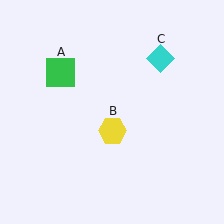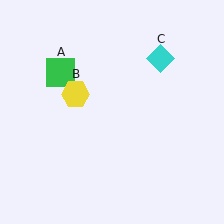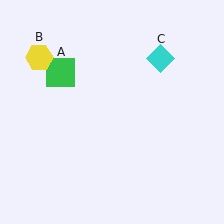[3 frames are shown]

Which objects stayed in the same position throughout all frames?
Green square (object A) and cyan diamond (object C) remained stationary.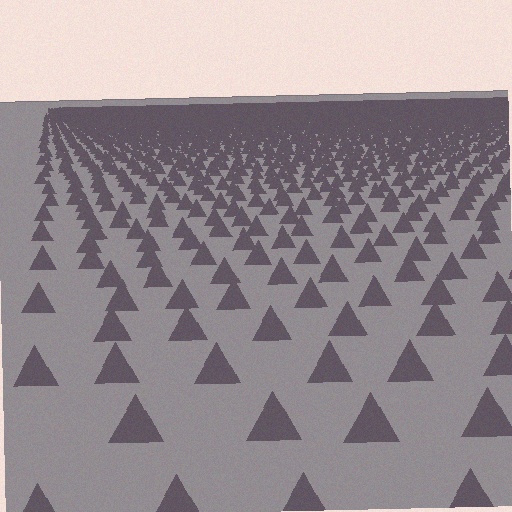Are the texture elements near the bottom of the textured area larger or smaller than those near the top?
Larger. Near the bottom, elements are closer to the viewer and appear at a bigger on-screen size.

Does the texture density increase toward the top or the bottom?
Density increases toward the top.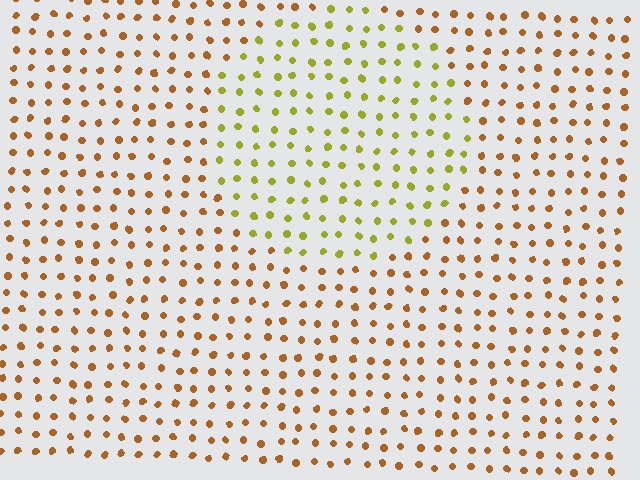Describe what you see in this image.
The image is filled with small brown elements in a uniform arrangement. A circle-shaped region is visible where the elements are tinted to a slightly different hue, forming a subtle color boundary.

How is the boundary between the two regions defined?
The boundary is defined purely by a slight shift in hue (about 40 degrees). Spacing, size, and orientation are identical on both sides.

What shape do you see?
I see a circle.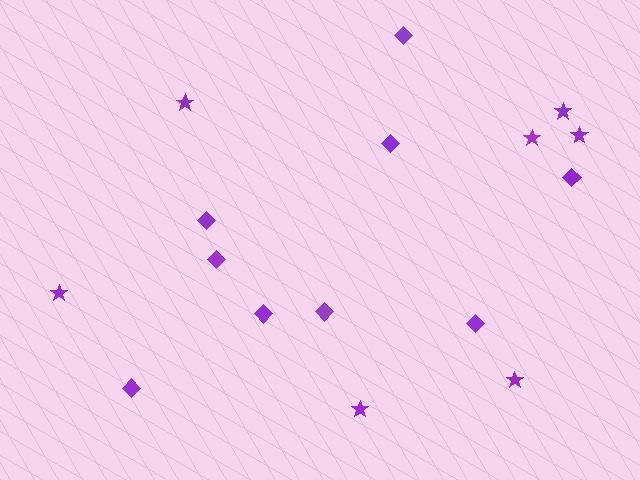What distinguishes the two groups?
There are 2 groups: one group of stars (7) and one group of diamonds (9).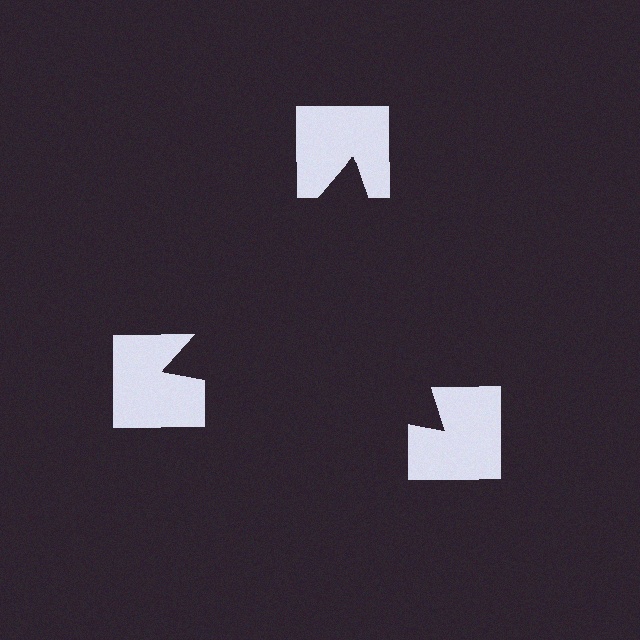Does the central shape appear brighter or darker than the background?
It typically appears slightly darker than the background, even though no actual brightness change is drawn.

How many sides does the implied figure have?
3 sides.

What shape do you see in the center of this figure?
An illusory triangle — its edges are inferred from the aligned wedge cuts in the notched squares, not physically drawn.